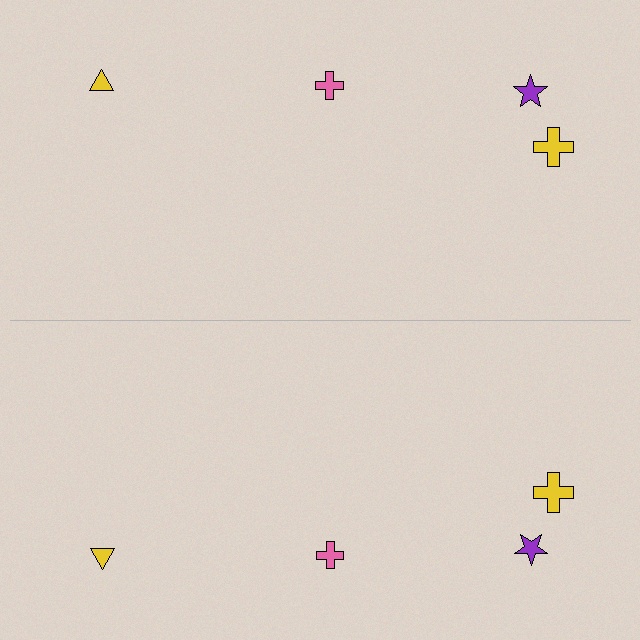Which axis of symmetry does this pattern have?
The pattern has a horizontal axis of symmetry running through the center of the image.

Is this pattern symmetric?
Yes, this pattern has bilateral (reflection) symmetry.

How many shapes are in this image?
There are 8 shapes in this image.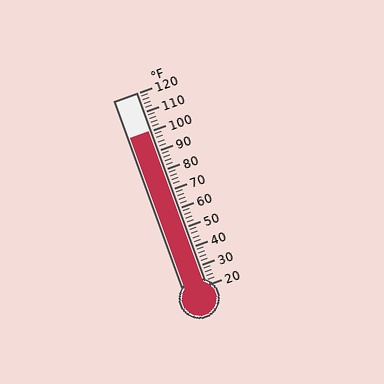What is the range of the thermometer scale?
The thermometer scale ranges from 20°F to 120°F.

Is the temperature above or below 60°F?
The temperature is above 60°F.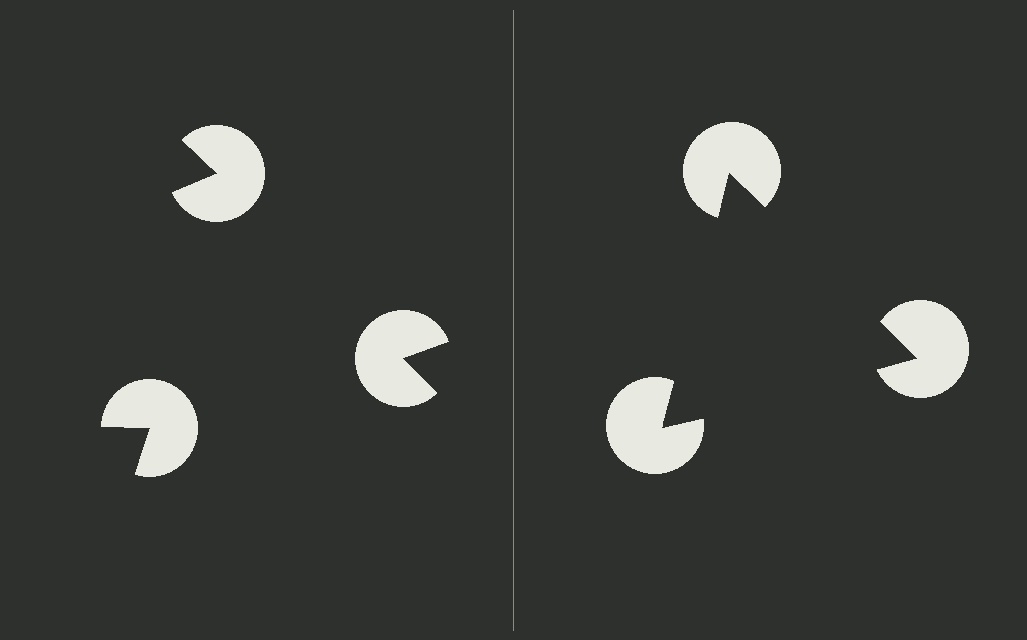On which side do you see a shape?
An illusory triangle appears on the right side. On the left side the wedge cuts are rotated, so no coherent shape forms.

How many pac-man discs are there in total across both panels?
6 — 3 on each side.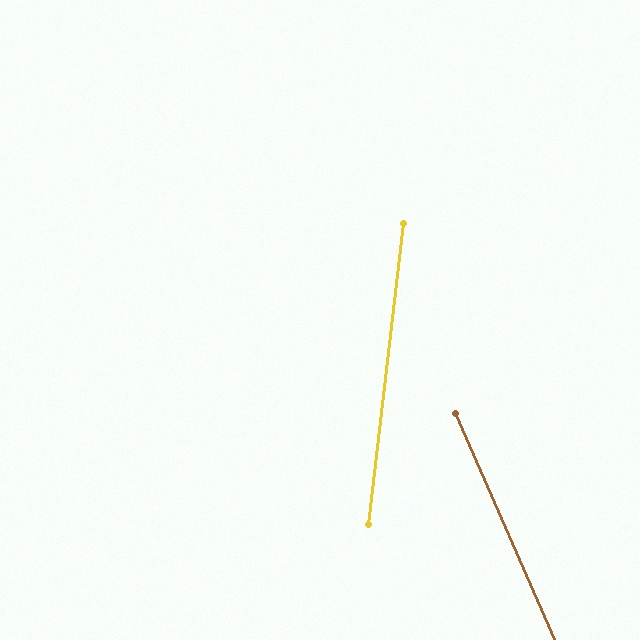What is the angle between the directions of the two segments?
Approximately 30 degrees.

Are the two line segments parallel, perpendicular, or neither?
Neither parallel nor perpendicular — they differ by about 30°.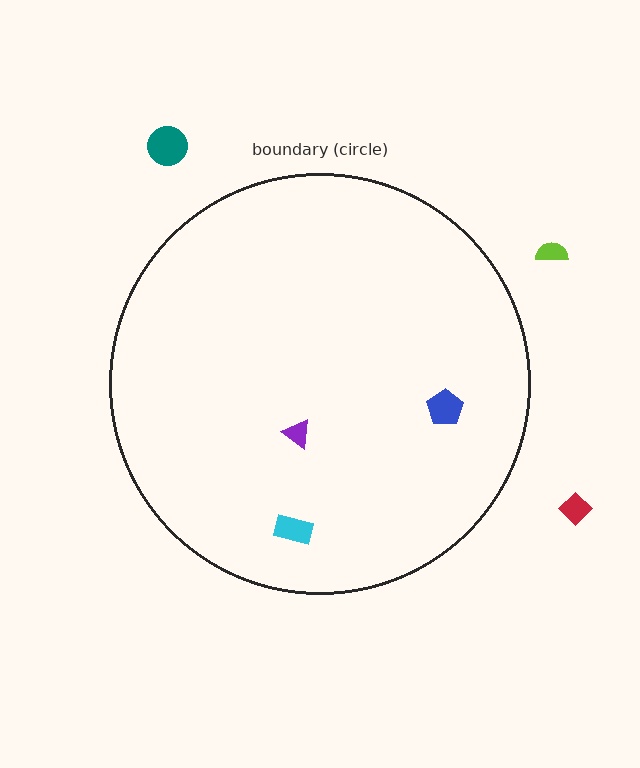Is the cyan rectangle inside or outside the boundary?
Inside.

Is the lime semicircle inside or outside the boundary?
Outside.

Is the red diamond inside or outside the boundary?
Outside.